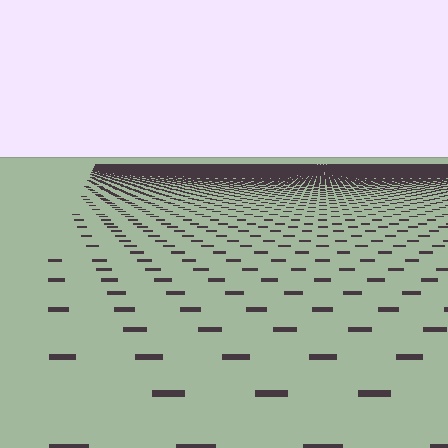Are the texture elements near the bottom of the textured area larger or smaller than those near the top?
Larger. Near the bottom, elements are closer to the viewer and appear at a bigger on-screen size.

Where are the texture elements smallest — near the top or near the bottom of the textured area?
Near the top.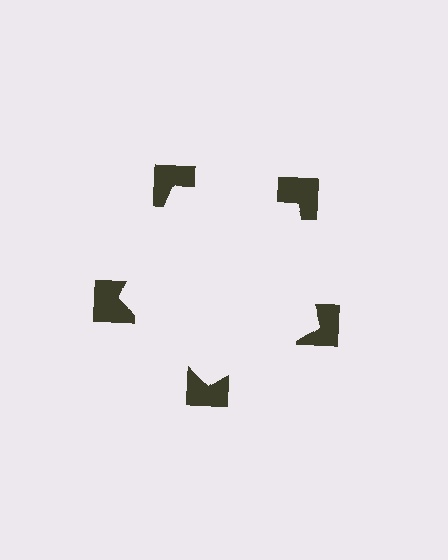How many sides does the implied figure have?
5 sides.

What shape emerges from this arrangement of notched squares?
An illusory pentagon — its edges are inferred from the aligned wedge cuts in the notched squares, not physically drawn.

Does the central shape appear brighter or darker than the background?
It typically appears slightly brighter than the background, even though no actual brightness change is drawn.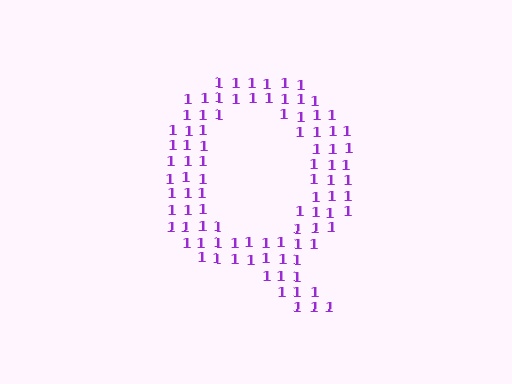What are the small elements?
The small elements are digit 1's.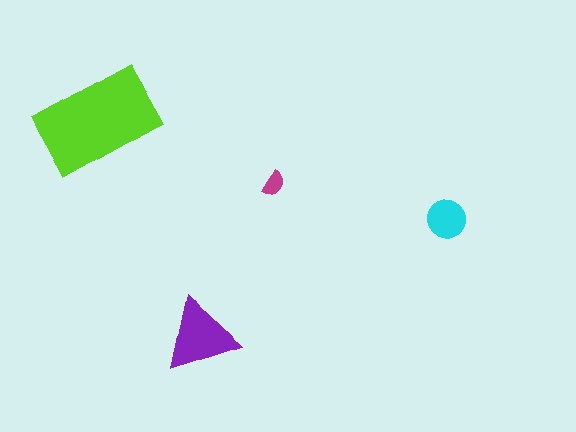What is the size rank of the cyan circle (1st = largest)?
3rd.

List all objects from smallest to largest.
The magenta semicircle, the cyan circle, the purple triangle, the lime rectangle.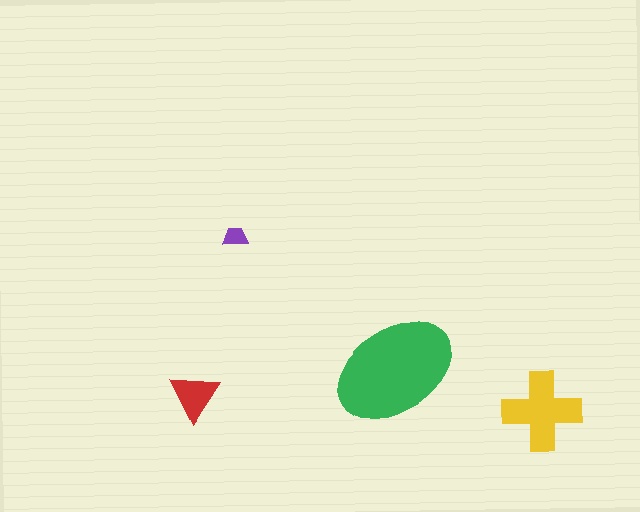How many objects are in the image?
There are 4 objects in the image.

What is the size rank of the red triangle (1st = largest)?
3rd.